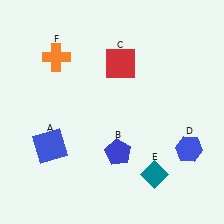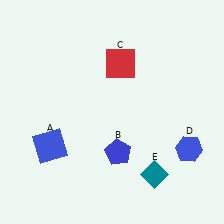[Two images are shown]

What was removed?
The orange cross (F) was removed in Image 2.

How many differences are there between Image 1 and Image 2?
There is 1 difference between the two images.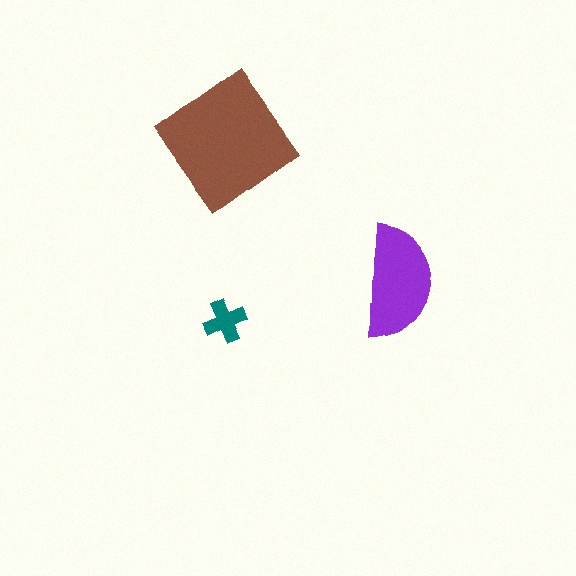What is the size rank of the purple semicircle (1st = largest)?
2nd.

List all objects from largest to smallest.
The brown diamond, the purple semicircle, the teal cross.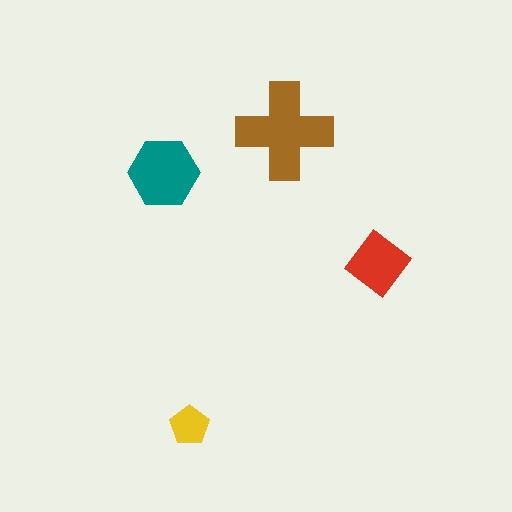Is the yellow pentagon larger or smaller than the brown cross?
Smaller.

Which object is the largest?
The brown cross.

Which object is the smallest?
The yellow pentagon.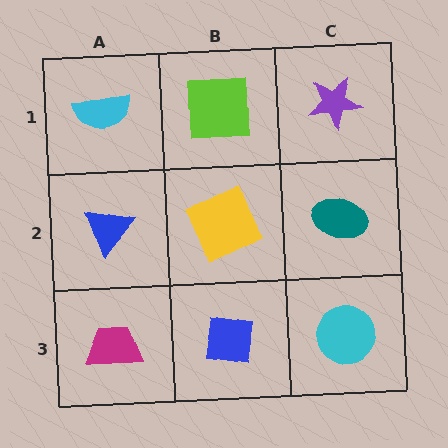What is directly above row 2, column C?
A purple star.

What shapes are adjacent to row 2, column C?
A purple star (row 1, column C), a cyan circle (row 3, column C), a yellow square (row 2, column B).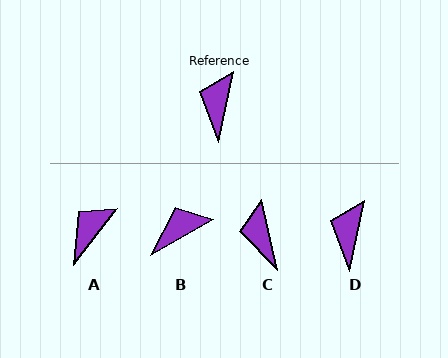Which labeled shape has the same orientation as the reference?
D.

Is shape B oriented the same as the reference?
No, it is off by about 48 degrees.